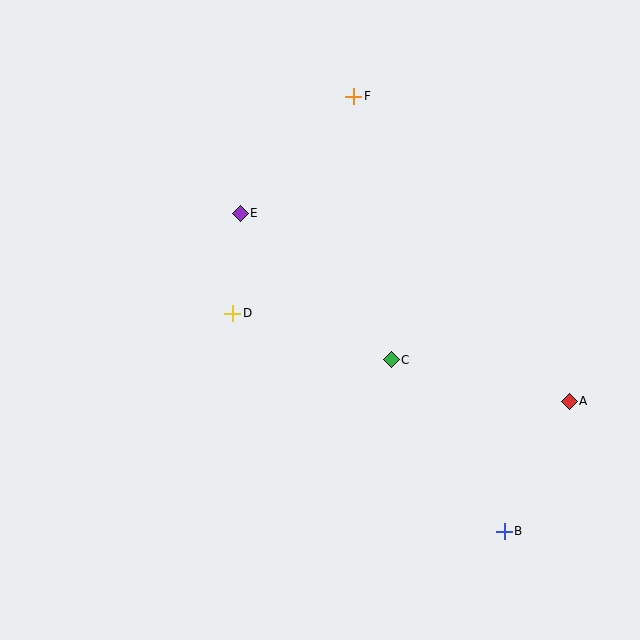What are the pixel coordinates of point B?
Point B is at (504, 531).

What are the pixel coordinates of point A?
Point A is at (569, 401).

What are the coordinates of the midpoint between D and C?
The midpoint between D and C is at (312, 337).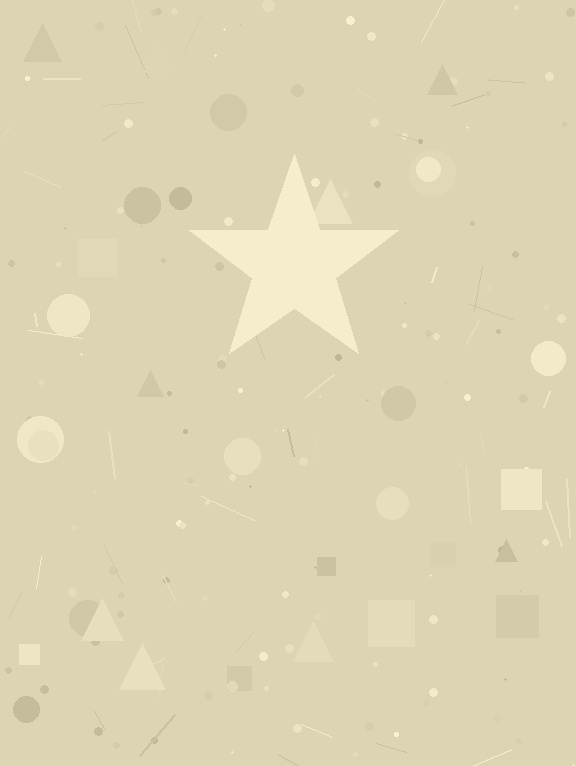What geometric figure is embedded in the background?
A star is embedded in the background.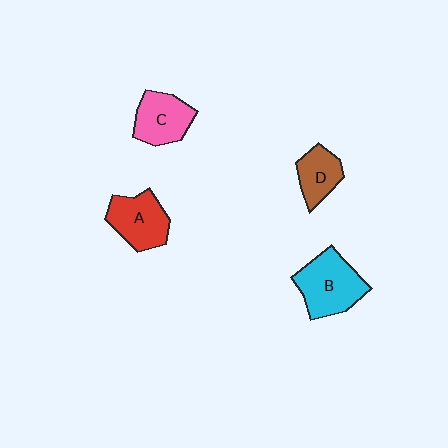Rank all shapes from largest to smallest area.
From largest to smallest: B (cyan), A (red), C (pink), D (brown).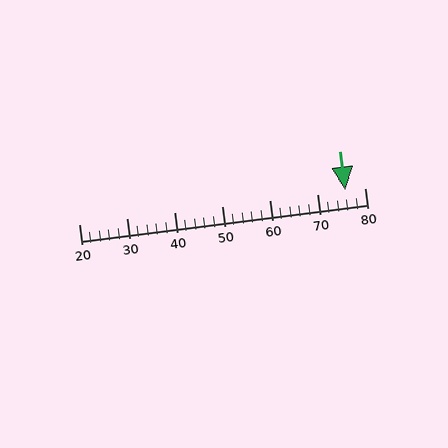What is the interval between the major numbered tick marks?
The major tick marks are spaced 10 units apart.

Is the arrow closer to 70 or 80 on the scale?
The arrow is closer to 80.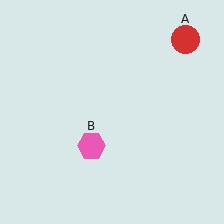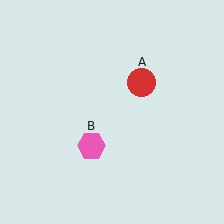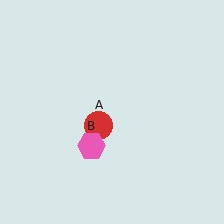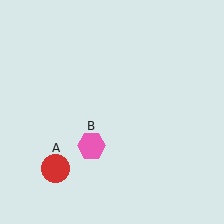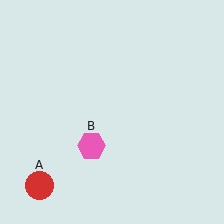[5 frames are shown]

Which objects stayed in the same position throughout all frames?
Pink hexagon (object B) remained stationary.